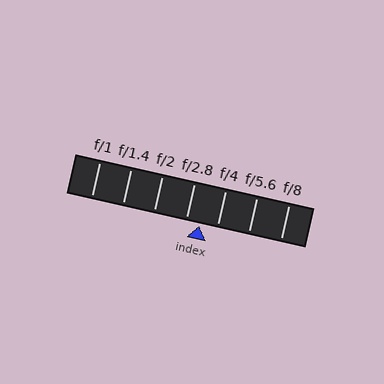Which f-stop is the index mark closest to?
The index mark is closest to f/2.8.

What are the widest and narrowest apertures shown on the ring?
The widest aperture shown is f/1 and the narrowest is f/8.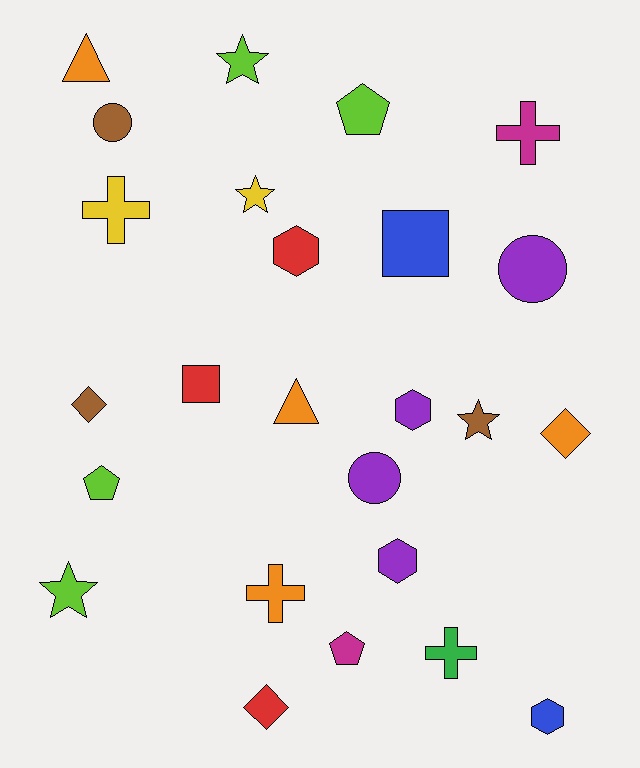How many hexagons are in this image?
There are 4 hexagons.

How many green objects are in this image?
There is 1 green object.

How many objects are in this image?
There are 25 objects.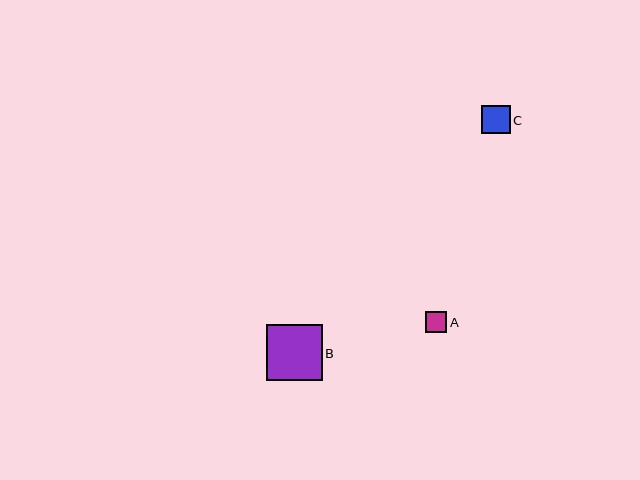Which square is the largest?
Square B is the largest with a size of approximately 56 pixels.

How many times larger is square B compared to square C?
Square B is approximately 2.0 times the size of square C.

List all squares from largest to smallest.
From largest to smallest: B, C, A.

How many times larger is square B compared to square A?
Square B is approximately 2.6 times the size of square A.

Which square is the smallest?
Square A is the smallest with a size of approximately 21 pixels.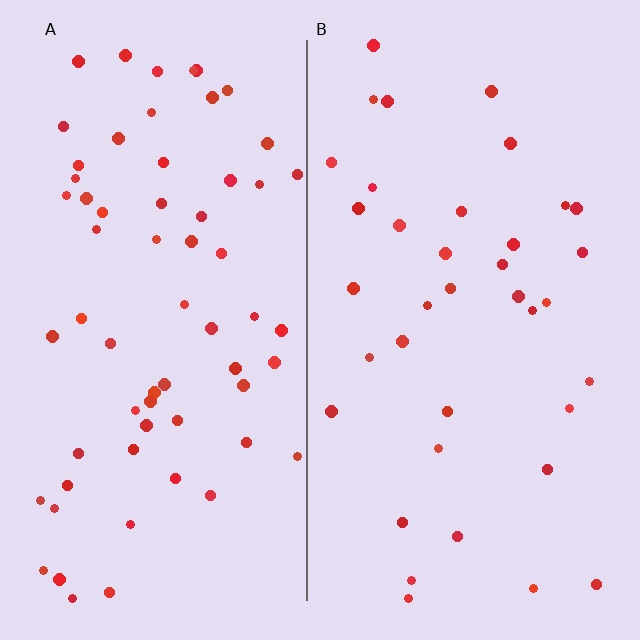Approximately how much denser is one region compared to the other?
Approximately 1.7× — region A over region B.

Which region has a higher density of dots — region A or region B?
A (the left).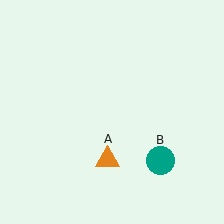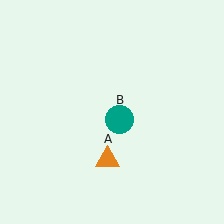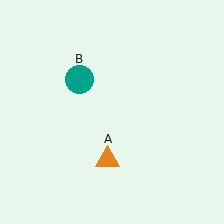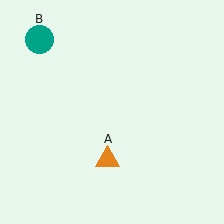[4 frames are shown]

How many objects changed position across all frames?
1 object changed position: teal circle (object B).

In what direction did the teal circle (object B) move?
The teal circle (object B) moved up and to the left.